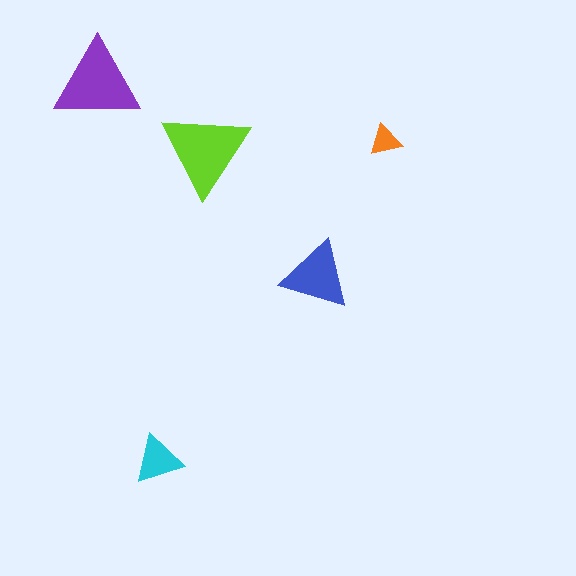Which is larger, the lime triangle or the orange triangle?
The lime one.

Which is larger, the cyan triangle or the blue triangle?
The blue one.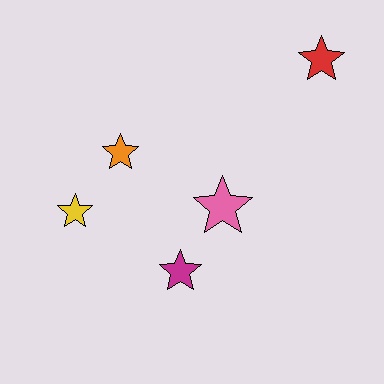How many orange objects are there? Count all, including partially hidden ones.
There is 1 orange object.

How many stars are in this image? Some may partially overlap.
There are 5 stars.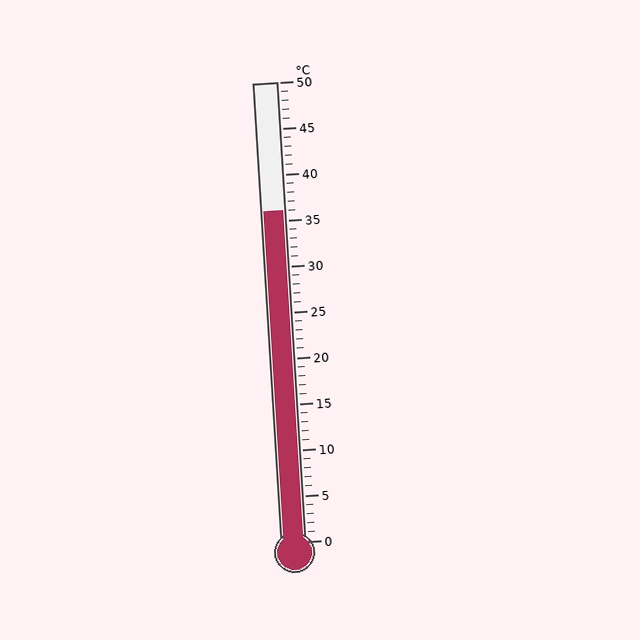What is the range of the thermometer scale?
The thermometer scale ranges from 0°C to 50°C.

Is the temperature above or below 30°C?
The temperature is above 30°C.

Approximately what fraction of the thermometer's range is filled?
The thermometer is filled to approximately 70% of its range.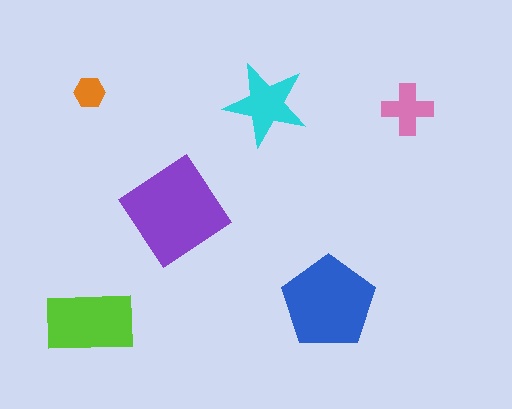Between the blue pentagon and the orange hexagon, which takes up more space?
The blue pentagon.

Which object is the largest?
The purple diamond.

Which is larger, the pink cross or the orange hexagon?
The pink cross.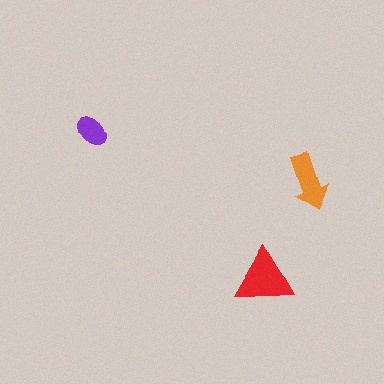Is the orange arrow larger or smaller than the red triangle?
Smaller.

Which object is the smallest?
The purple ellipse.